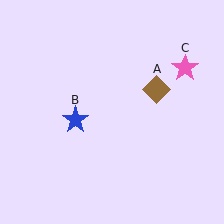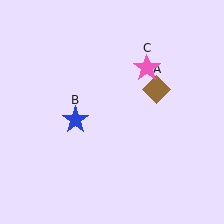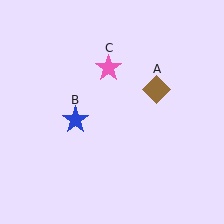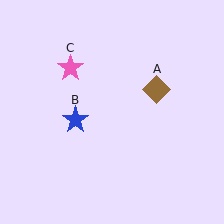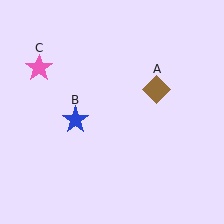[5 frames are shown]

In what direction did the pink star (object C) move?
The pink star (object C) moved left.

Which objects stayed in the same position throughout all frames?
Brown diamond (object A) and blue star (object B) remained stationary.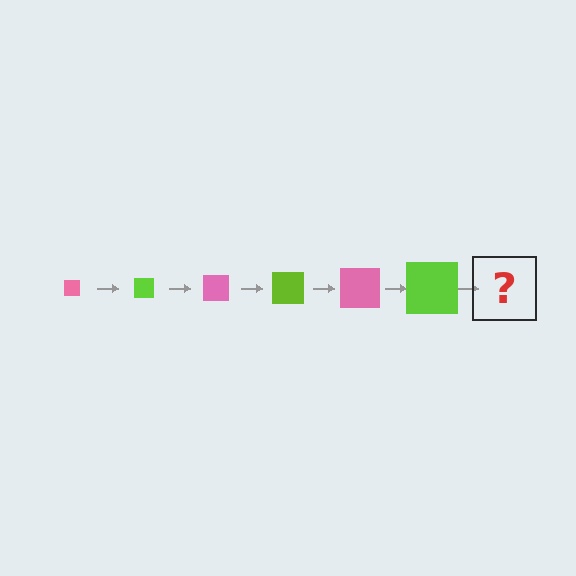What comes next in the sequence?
The next element should be a pink square, larger than the previous one.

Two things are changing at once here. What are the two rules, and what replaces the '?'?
The two rules are that the square grows larger each step and the color cycles through pink and lime. The '?' should be a pink square, larger than the previous one.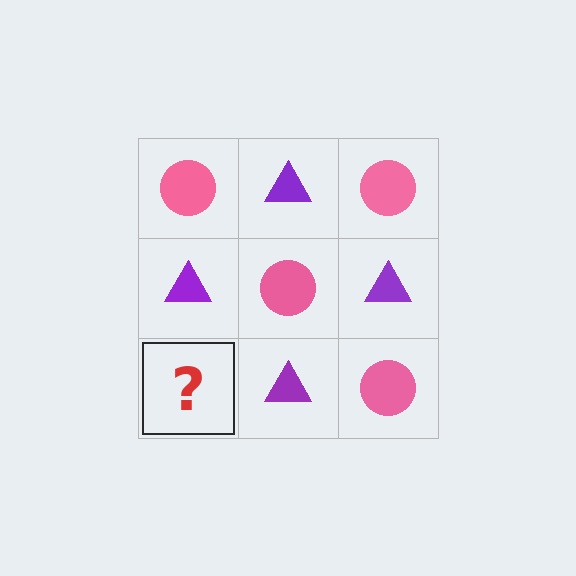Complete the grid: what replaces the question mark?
The question mark should be replaced with a pink circle.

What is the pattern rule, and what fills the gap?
The rule is that it alternates pink circle and purple triangle in a checkerboard pattern. The gap should be filled with a pink circle.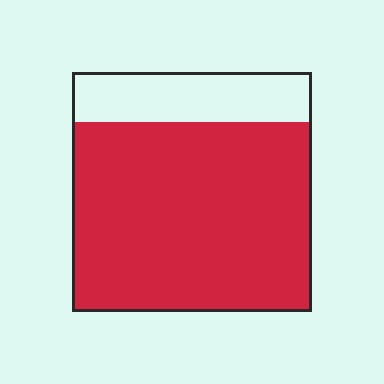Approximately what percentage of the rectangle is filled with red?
Approximately 80%.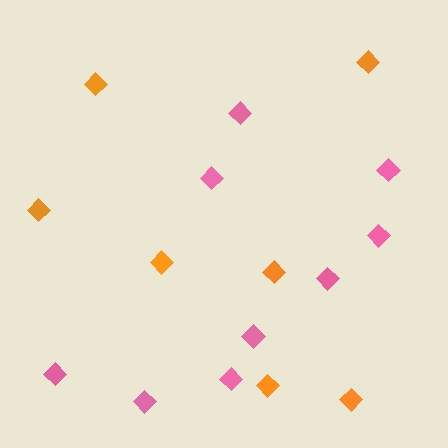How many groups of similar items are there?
There are 2 groups: one group of pink diamonds (9) and one group of orange diamonds (7).